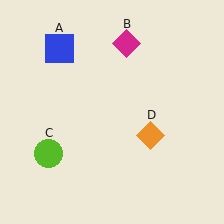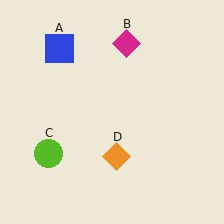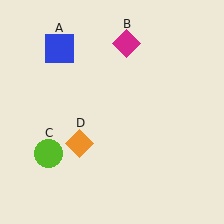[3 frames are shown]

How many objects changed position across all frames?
1 object changed position: orange diamond (object D).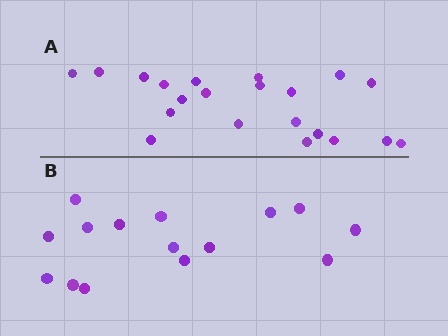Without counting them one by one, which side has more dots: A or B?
Region A (the top region) has more dots.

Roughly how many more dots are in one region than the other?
Region A has about 6 more dots than region B.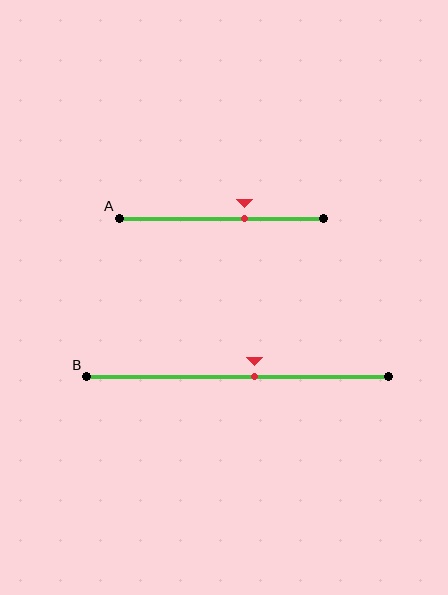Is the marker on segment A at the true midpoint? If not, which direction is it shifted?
No, the marker on segment A is shifted to the right by about 11% of the segment length.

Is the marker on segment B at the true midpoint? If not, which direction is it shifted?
No, the marker on segment B is shifted to the right by about 6% of the segment length.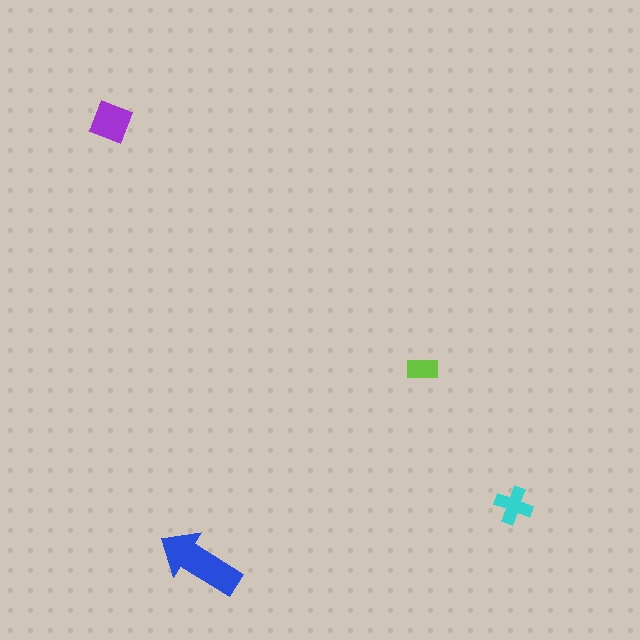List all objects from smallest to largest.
The lime rectangle, the cyan cross, the purple diamond, the blue arrow.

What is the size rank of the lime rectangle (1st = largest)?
4th.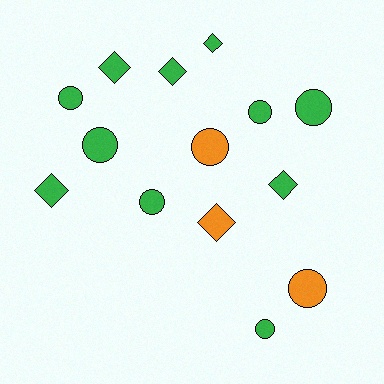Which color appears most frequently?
Green, with 11 objects.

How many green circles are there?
There are 6 green circles.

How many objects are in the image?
There are 14 objects.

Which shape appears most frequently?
Circle, with 8 objects.